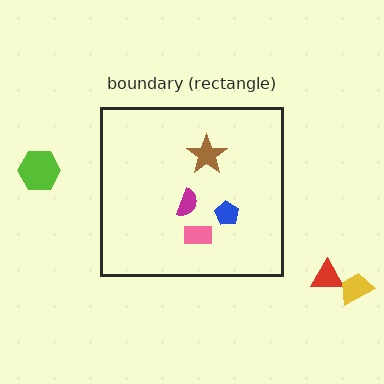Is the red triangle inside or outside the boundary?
Outside.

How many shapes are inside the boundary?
4 inside, 3 outside.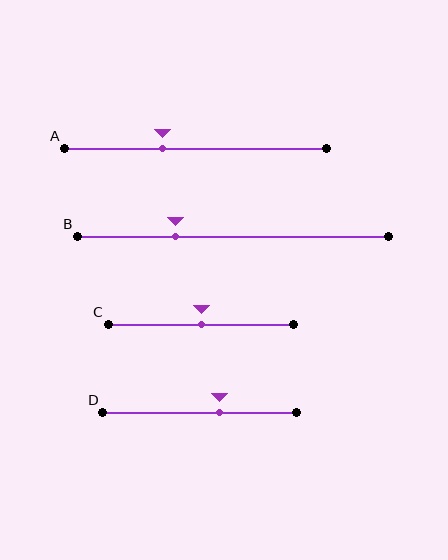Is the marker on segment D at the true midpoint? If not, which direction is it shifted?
No, the marker on segment D is shifted to the right by about 10% of the segment length.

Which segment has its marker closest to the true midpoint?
Segment C has its marker closest to the true midpoint.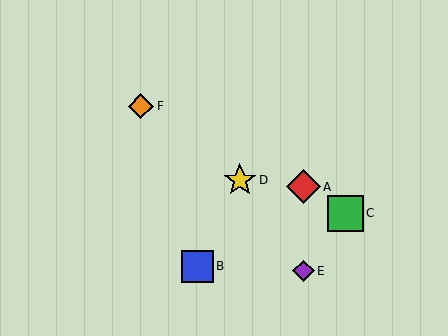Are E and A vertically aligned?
Yes, both are at x≈303.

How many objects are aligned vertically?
2 objects (A, E) are aligned vertically.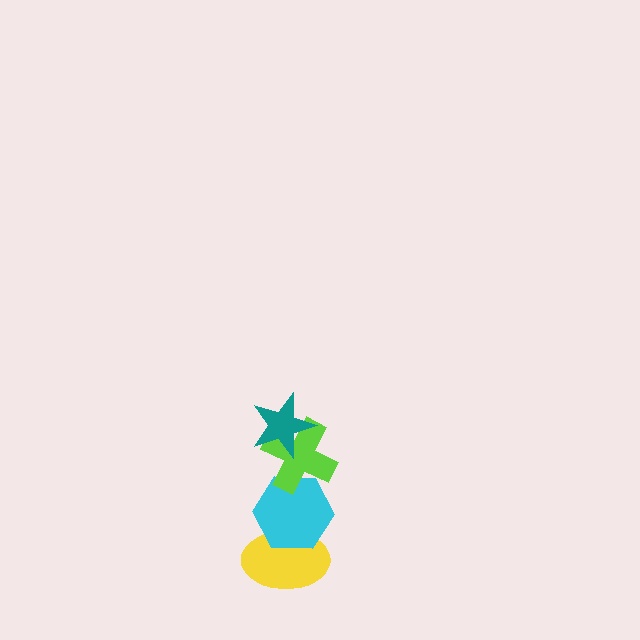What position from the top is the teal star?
The teal star is 1st from the top.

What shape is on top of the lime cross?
The teal star is on top of the lime cross.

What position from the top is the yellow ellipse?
The yellow ellipse is 4th from the top.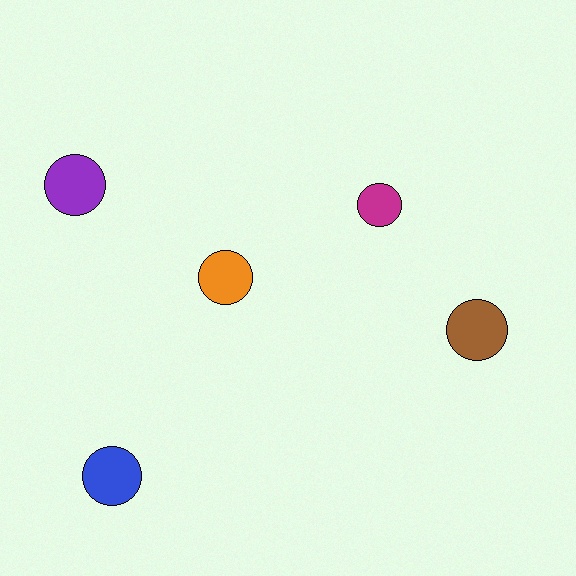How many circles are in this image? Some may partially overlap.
There are 5 circles.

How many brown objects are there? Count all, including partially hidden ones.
There is 1 brown object.